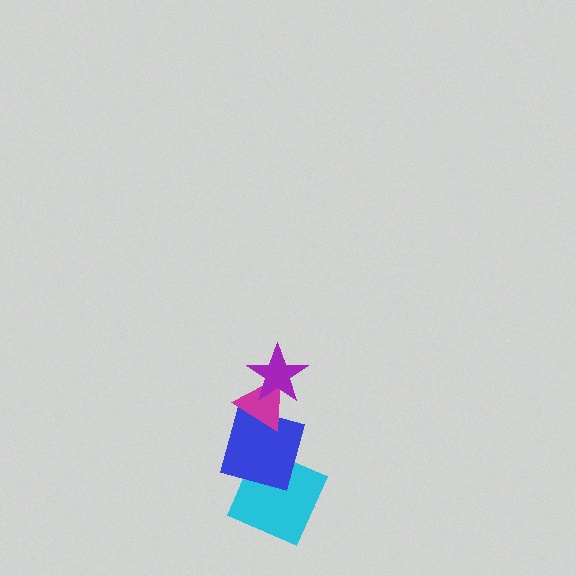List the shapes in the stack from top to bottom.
From top to bottom: the purple star, the magenta triangle, the blue square, the cyan square.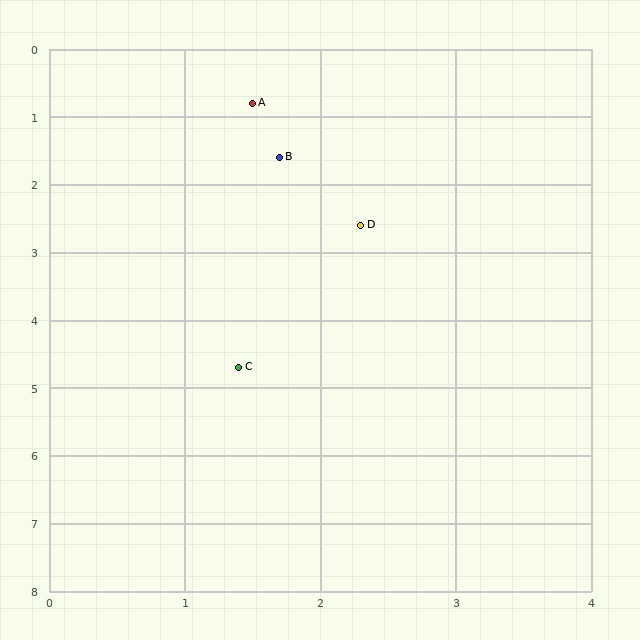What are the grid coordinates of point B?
Point B is at approximately (1.7, 1.6).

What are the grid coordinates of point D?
Point D is at approximately (2.3, 2.6).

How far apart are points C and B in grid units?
Points C and B are about 3.1 grid units apart.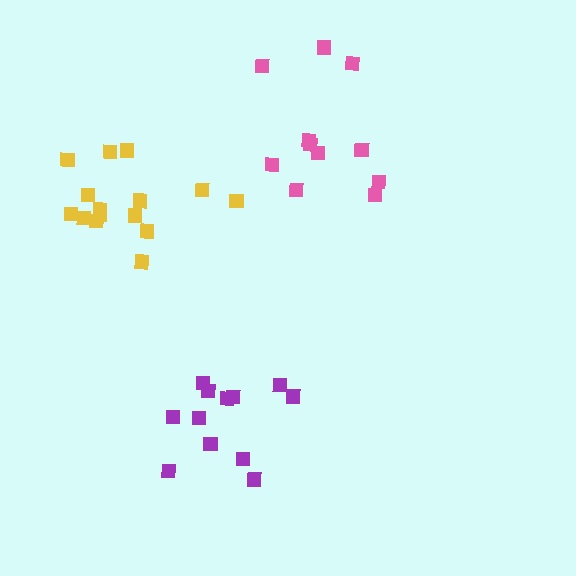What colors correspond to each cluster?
The clusters are colored: yellow, purple, pink.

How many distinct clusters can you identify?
There are 3 distinct clusters.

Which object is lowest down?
The purple cluster is bottommost.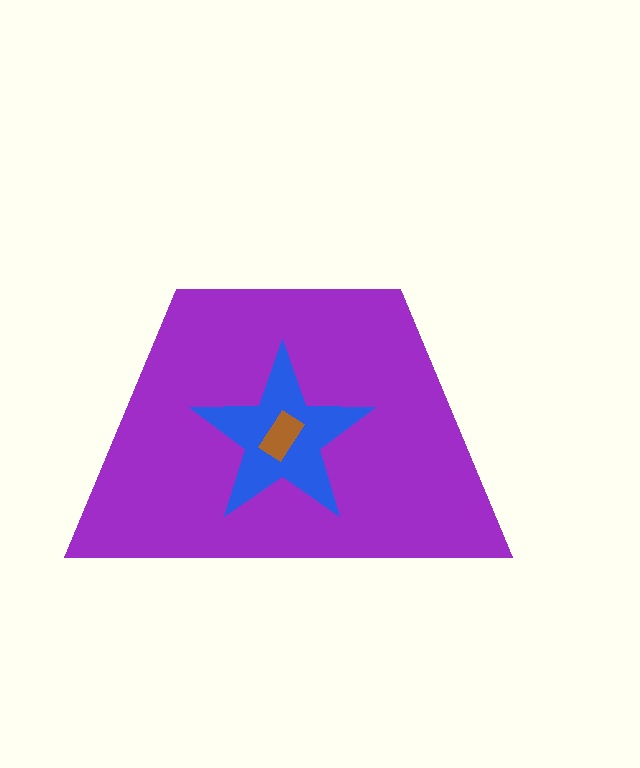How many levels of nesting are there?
3.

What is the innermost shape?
The brown rectangle.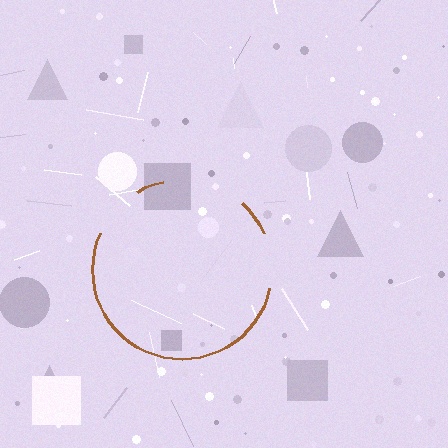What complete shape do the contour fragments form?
The contour fragments form a circle.